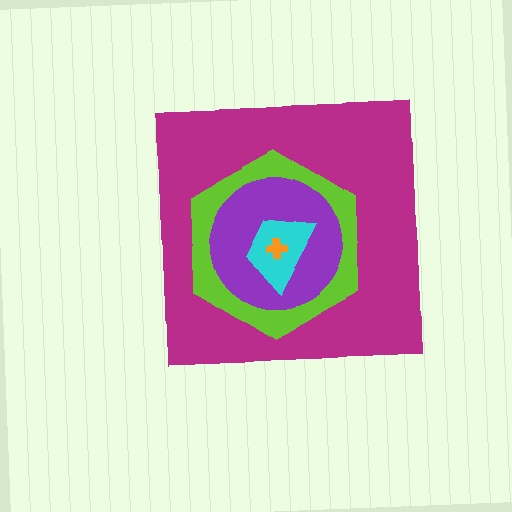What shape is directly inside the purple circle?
The cyan trapezoid.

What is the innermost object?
The orange cross.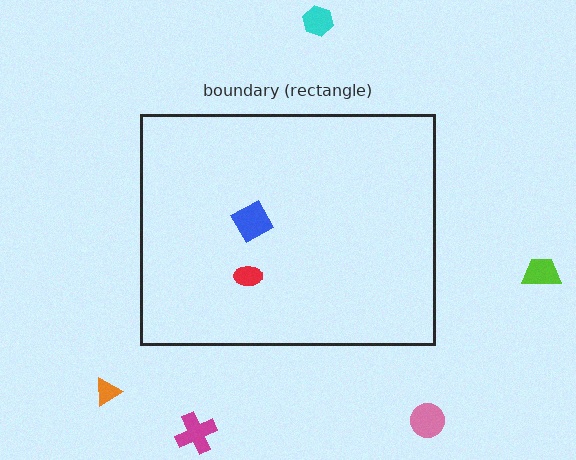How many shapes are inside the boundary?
2 inside, 5 outside.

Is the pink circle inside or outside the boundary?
Outside.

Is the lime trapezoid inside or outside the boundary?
Outside.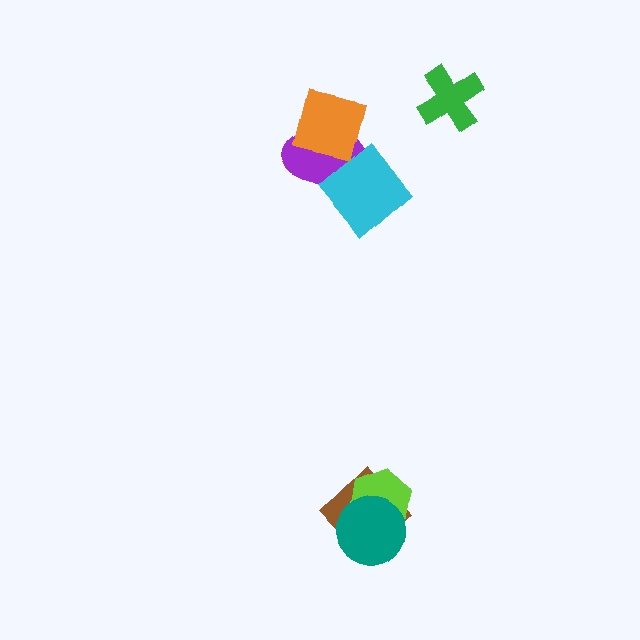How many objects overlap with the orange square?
1 object overlaps with the orange square.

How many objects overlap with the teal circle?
2 objects overlap with the teal circle.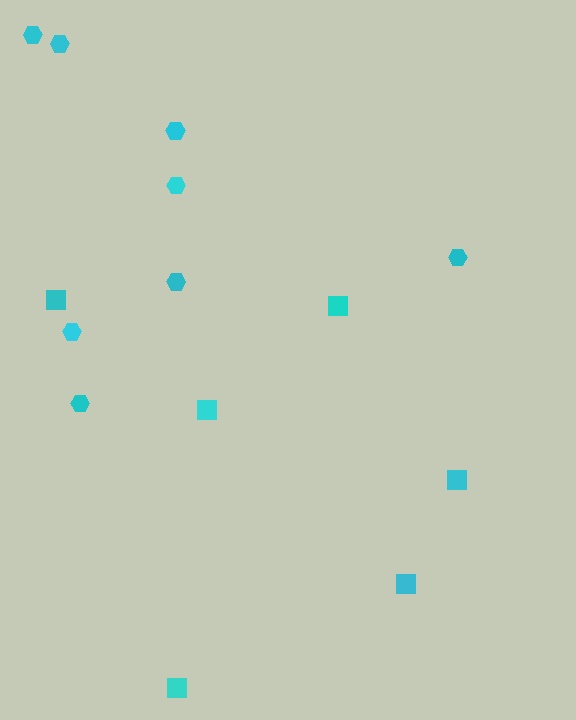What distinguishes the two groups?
There are 2 groups: one group of squares (6) and one group of hexagons (8).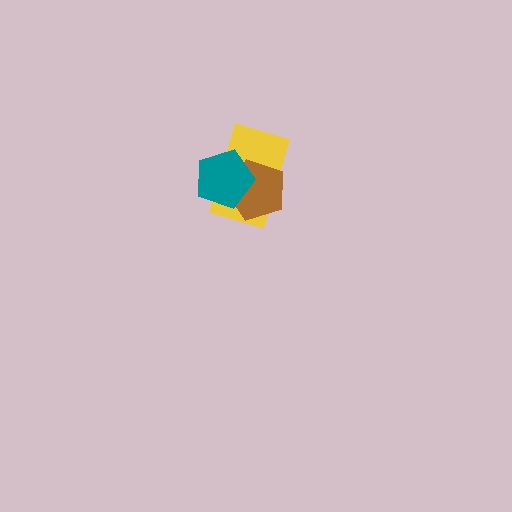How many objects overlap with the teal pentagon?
2 objects overlap with the teal pentagon.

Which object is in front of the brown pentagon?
The teal pentagon is in front of the brown pentagon.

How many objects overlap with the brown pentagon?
2 objects overlap with the brown pentagon.